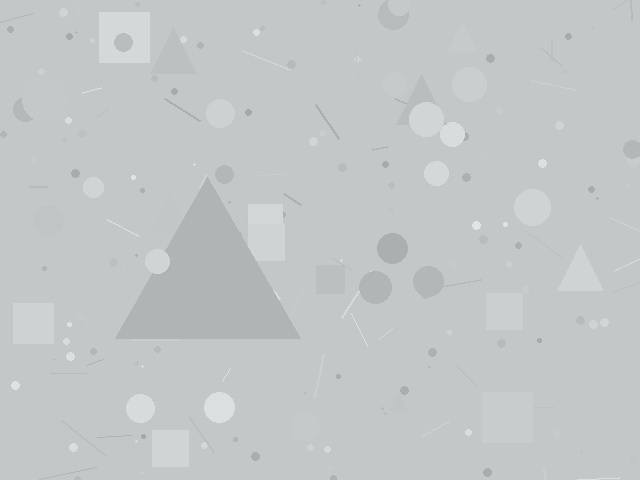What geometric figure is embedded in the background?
A triangle is embedded in the background.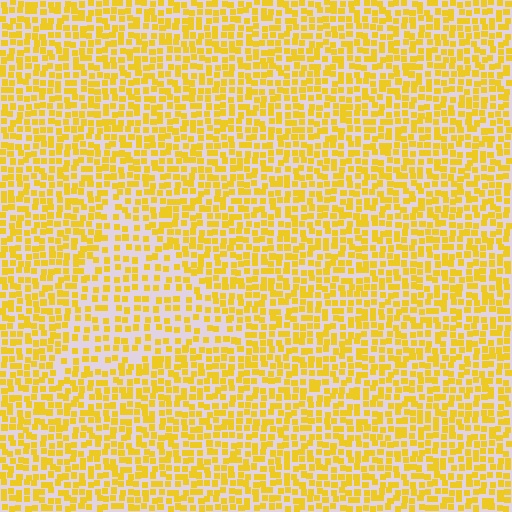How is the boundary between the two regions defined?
The boundary is defined by a change in element density (approximately 1.7x ratio). All elements are the same color, size, and shape.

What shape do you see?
I see a triangle.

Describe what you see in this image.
The image contains small yellow elements arranged at two different densities. A triangle-shaped region is visible where the elements are less densely packed than the surrounding area.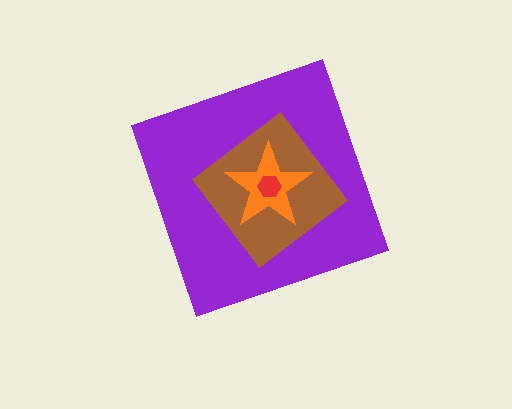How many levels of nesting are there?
4.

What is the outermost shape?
The purple diamond.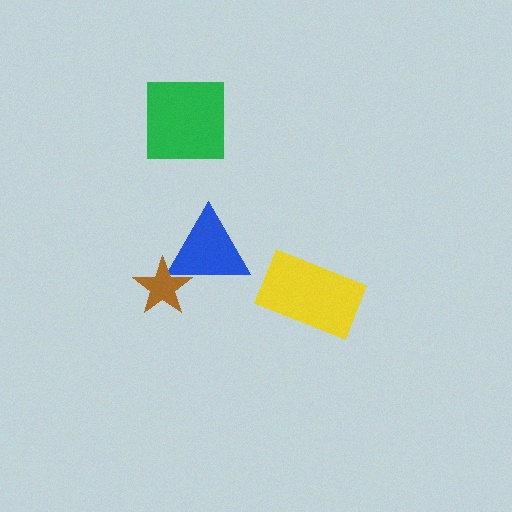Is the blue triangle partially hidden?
Yes, it is partially covered by another shape.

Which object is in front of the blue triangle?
The brown star is in front of the blue triangle.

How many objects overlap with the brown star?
1 object overlaps with the brown star.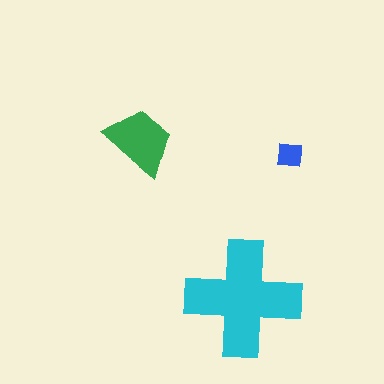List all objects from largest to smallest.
The cyan cross, the green trapezoid, the blue square.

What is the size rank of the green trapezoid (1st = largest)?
2nd.